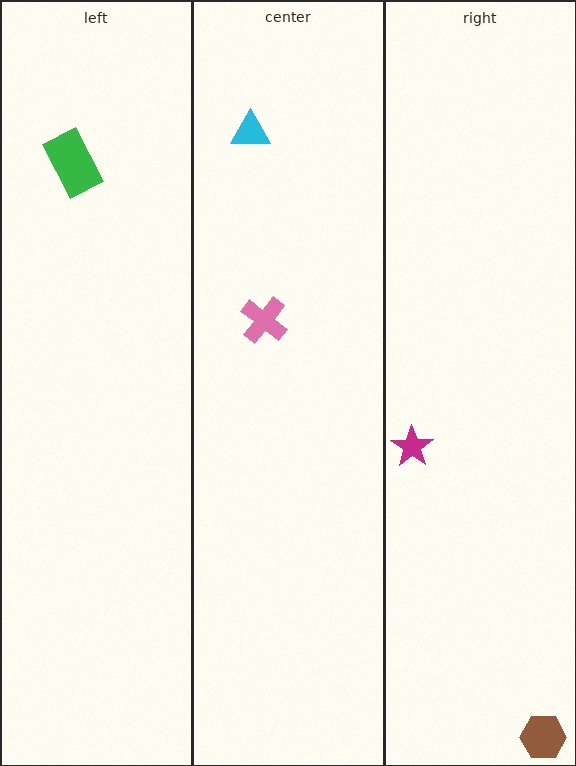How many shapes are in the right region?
2.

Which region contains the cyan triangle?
The center region.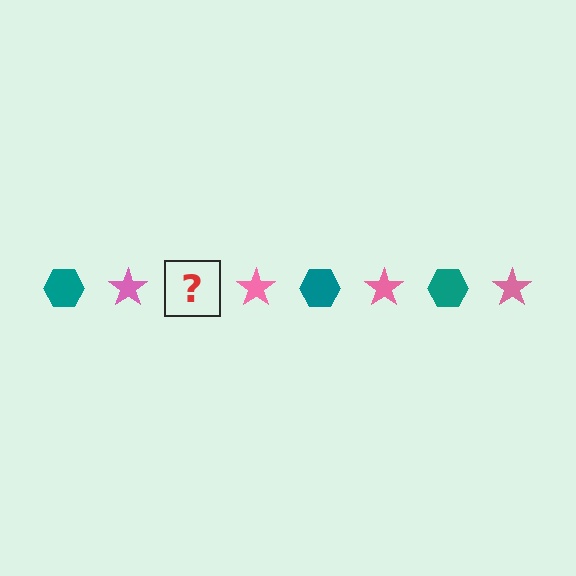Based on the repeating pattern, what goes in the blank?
The blank should be a teal hexagon.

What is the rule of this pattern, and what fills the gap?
The rule is that the pattern alternates between teal hexagon and pink star. The gap should be filled with a teal hexagon.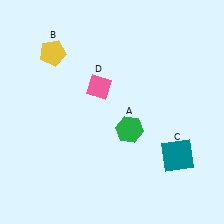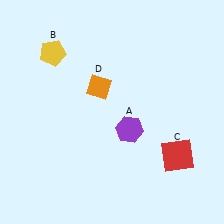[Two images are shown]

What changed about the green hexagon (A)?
In Image 1, A is green. In Image 2, it changed to purple.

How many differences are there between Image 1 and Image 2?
There are 3 differences between the two images.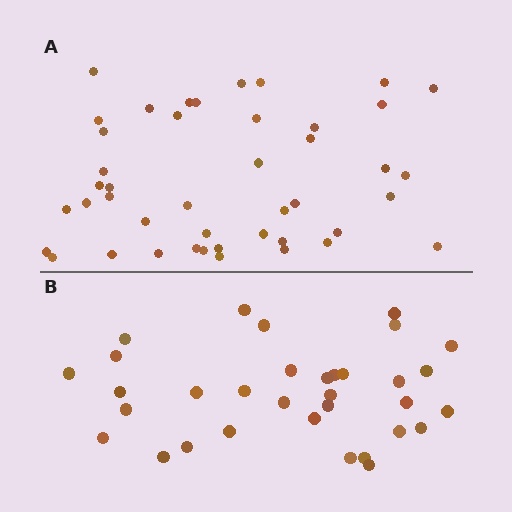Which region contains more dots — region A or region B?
Region A (the top region) has more dots.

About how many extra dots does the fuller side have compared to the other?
Region A has roughly 12 or so more dots than region B.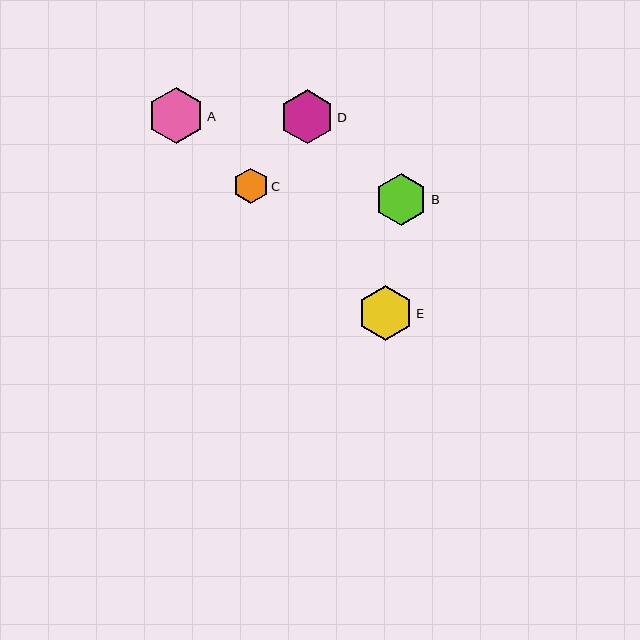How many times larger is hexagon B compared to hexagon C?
Hexagon B is approximately 1.5 times the size of hexagon C.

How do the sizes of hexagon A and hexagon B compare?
Hexagon A and hexagon B are approximately the same size.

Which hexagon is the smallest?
Hexagon C is the smallest with a size of approximately 35 pixels.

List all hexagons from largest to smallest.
From largest to smallest: A, E, D, B, C.